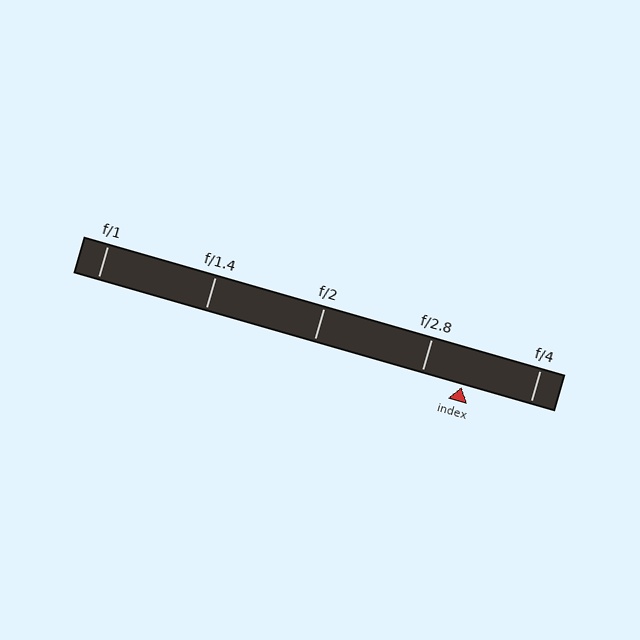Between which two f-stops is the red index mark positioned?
The index mark is between f/2.8 and f/4.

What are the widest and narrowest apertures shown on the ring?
The widest aperture shown is f/1 and the narrowest is f/4.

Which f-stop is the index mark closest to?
The index mark is closest to f/2.8.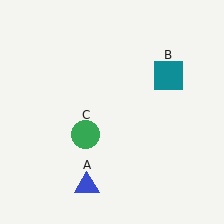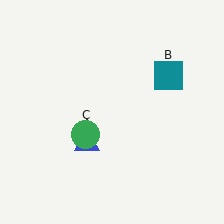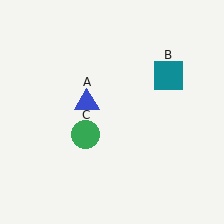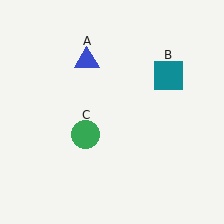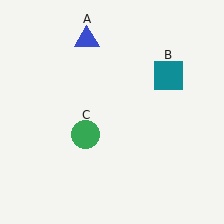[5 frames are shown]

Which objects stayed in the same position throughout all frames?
Teal square (object B) and green circle (object C) remained stationary.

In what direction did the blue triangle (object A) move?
The blue triangle (object A) moved up.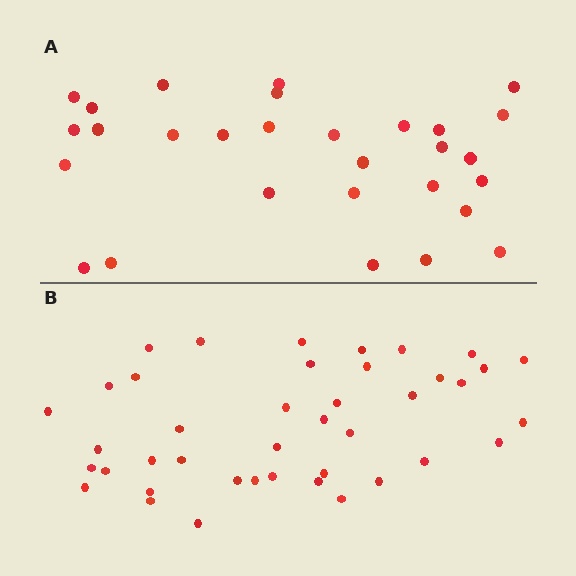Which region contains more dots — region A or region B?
Region B (the bottom region) has more dots.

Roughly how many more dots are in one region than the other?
Region B has roughly 12 or so more dots than region A.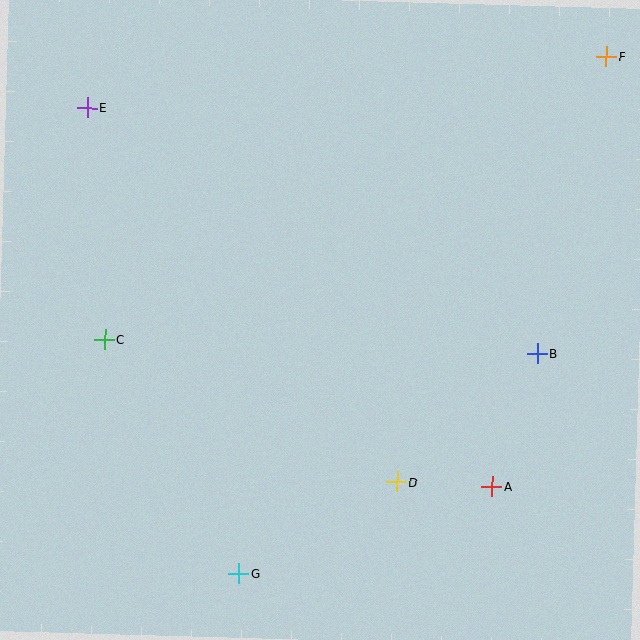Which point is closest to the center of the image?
Point D at (397, 482) is closest to the center.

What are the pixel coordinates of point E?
Point E is at (87, 108).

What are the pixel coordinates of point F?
Point F is at (606, 57).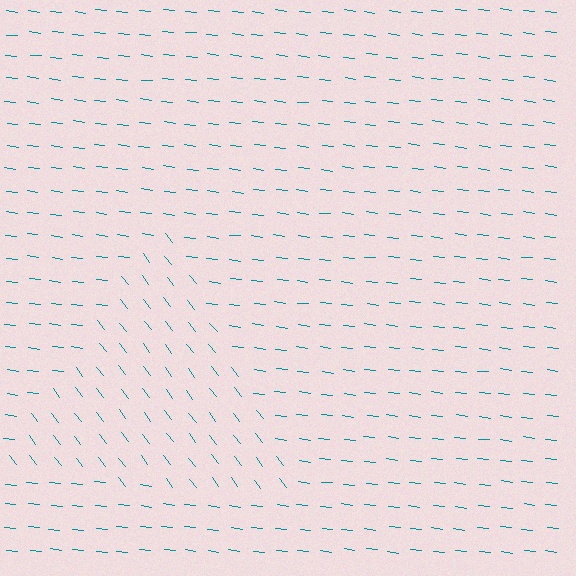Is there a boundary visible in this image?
Yes, there is a texture boundary formed by a change in line orientation.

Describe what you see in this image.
The image is filled with small teal line segments. A triangle region in the image has lines oriented differently from the surrounding lines, creating a visible texture boundary.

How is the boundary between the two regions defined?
The boundary is defined purely by a change in line orientation (approximately 45 degrees difference). All lines are the same color and thickness.